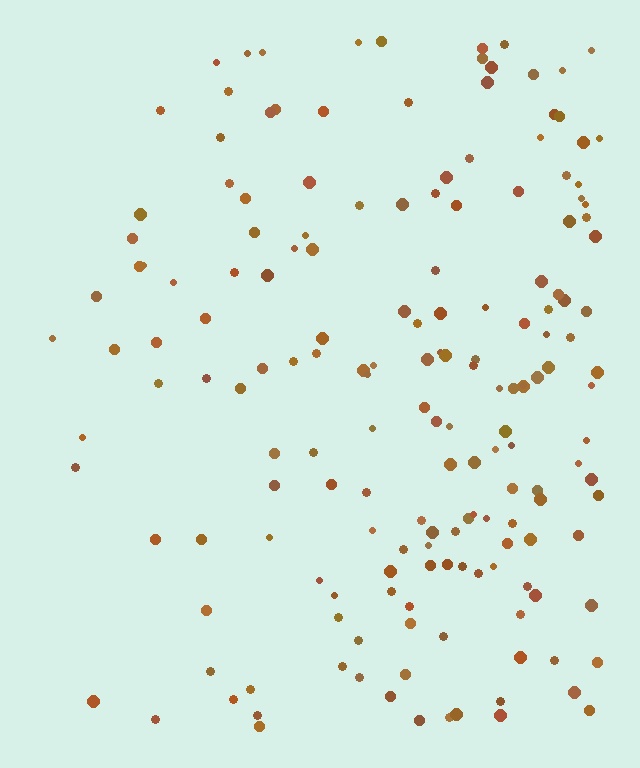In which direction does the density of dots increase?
From left to right, with the right side densest.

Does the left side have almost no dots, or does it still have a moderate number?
Still a moderate number, just noticeably fewer than the right.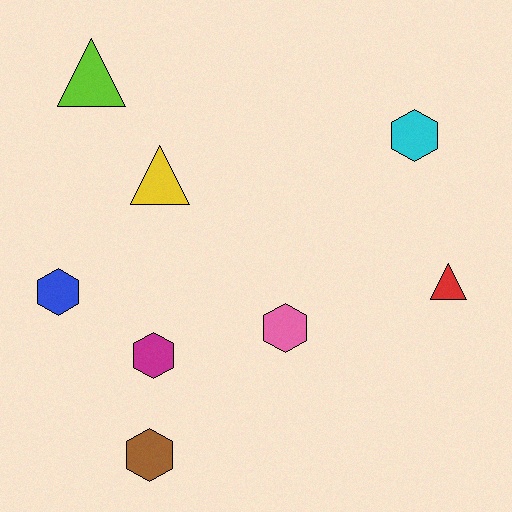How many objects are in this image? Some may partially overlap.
There are 8 objects.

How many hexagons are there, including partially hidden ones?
There are 5 hexagons.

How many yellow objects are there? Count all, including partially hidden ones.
There is 1 yellow object.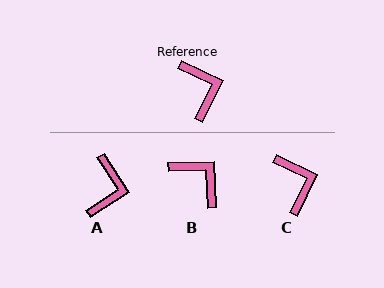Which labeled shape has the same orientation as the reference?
C.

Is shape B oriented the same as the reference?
No, it is off by about 29 degrees.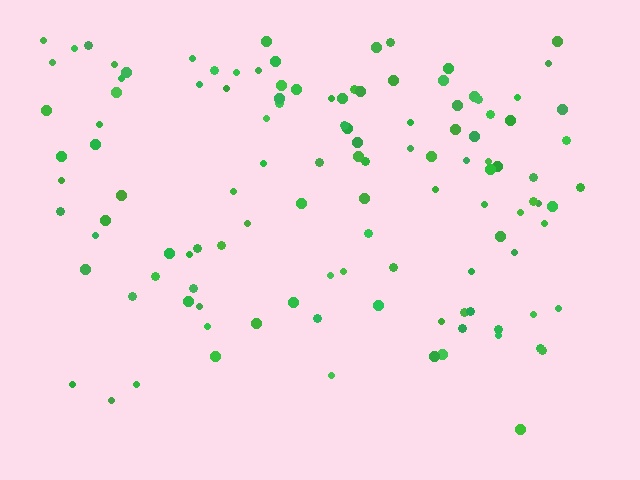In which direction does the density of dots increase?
From bottom to top, with the top side densest.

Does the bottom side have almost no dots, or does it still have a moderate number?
Still a moderate number, just noticeably fewer than the top.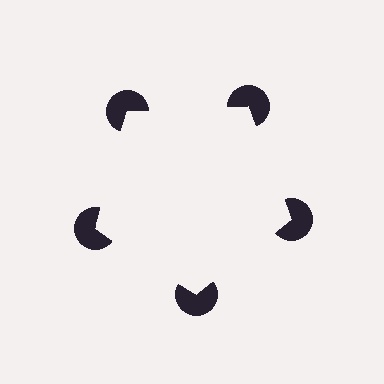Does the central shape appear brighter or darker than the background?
It typically appears slightly brighter than the background, even though no actual brightness change is drawn.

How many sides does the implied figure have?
5 sides.